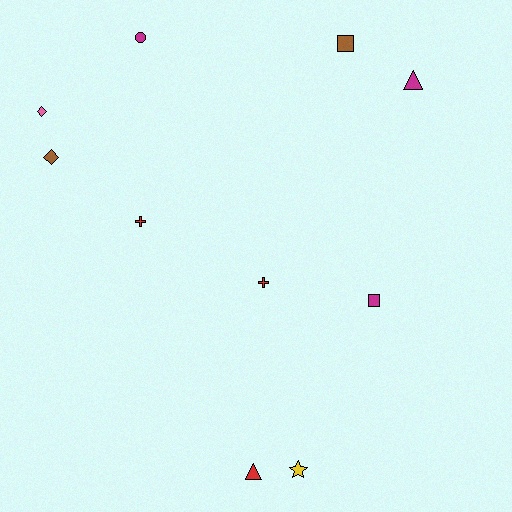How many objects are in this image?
There are 10 objects.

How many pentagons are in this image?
There are no pentagons.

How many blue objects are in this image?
There are no blue objects.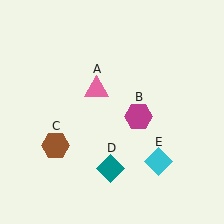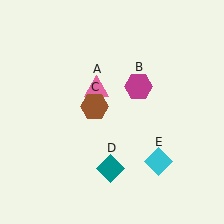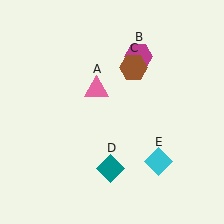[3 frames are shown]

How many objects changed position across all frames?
2 objects changed position: magenta hexagon (object B), brown hexagon (object C).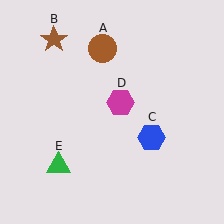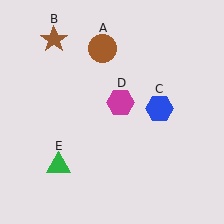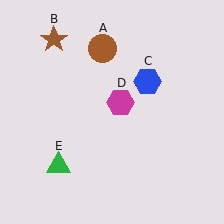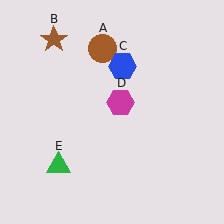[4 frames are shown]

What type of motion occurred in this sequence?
The blue hexagon (object C) rotated counterclockwise around the center of the scene.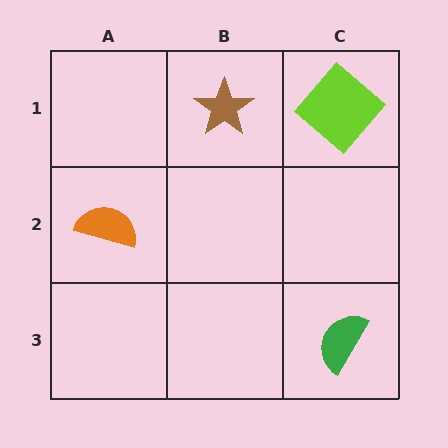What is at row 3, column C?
A green semicircle.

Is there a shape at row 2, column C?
No, that cell is empty.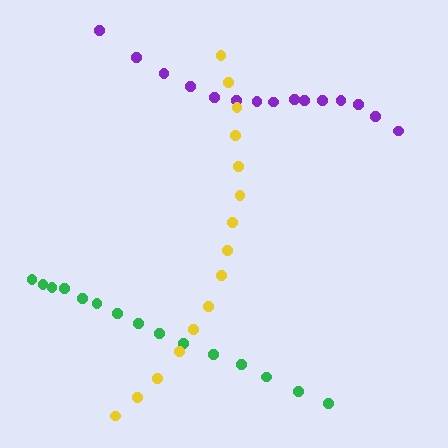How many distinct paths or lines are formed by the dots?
There are 3 distinct paths.